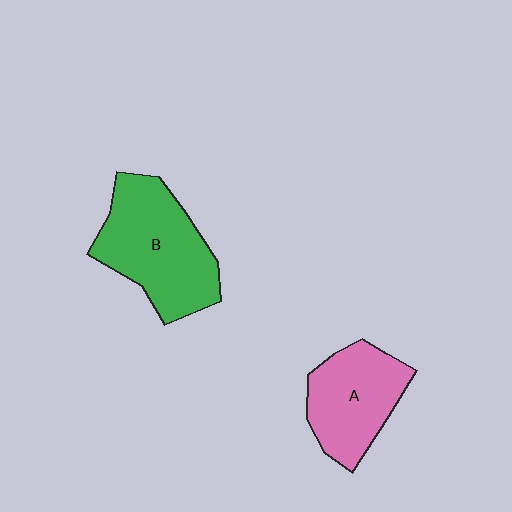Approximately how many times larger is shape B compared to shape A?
Approximately 1.3 times.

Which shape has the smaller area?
Shape A (pink).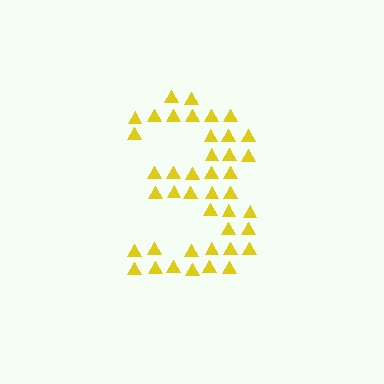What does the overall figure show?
The overall figure shows the digit 3.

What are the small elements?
The small elements are triangles.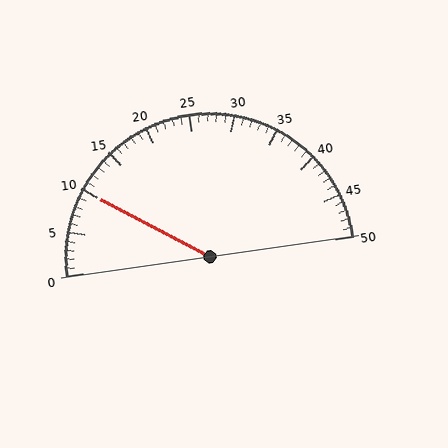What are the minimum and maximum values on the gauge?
The gauge ranges from 0 to 50.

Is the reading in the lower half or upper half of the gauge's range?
The reading is in the lower half of the range (0 to 50).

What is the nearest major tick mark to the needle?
The nearest major tick mark is 10.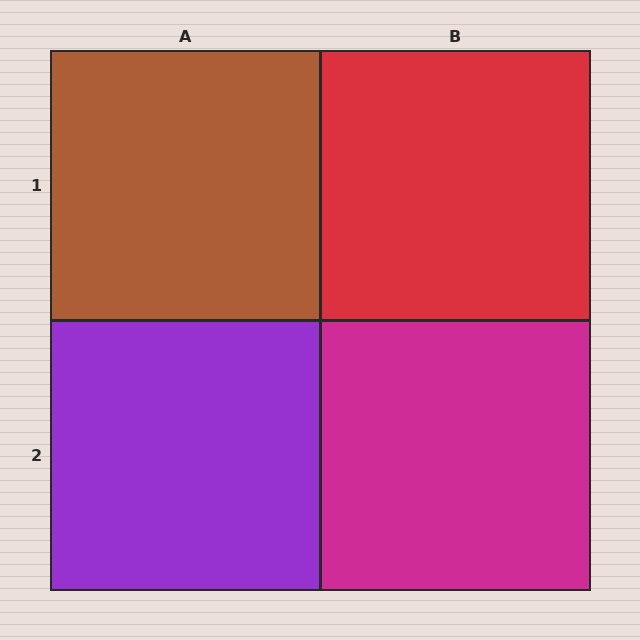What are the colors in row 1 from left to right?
Brown, red.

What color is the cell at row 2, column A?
Purple.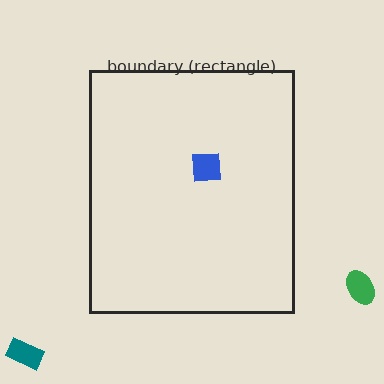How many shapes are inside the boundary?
1 inside, 2 outside.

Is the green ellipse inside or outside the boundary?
Outside.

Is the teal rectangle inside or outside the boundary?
Outside.